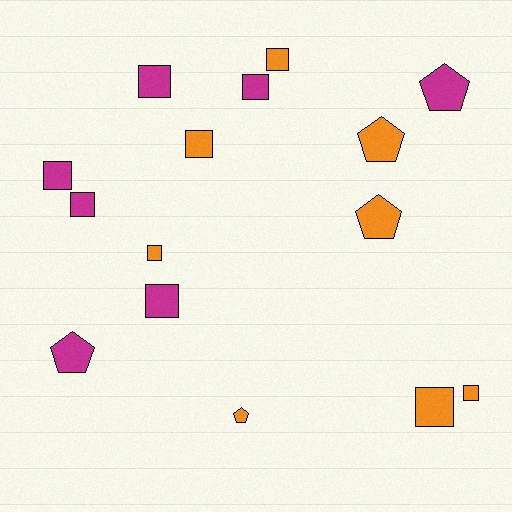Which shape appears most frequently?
Square, with 10 objects.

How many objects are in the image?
There are 15 objects.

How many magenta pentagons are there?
There are 2 magenta pentagons.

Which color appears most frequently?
Orange, with 8 objects.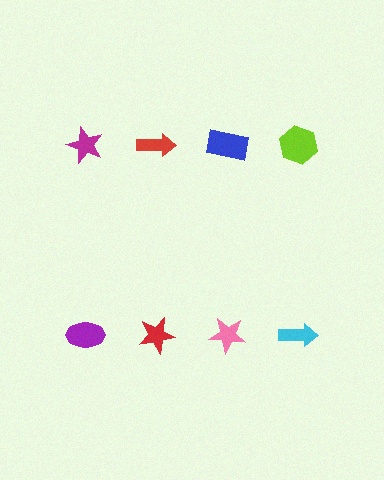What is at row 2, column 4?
A cyan arrow.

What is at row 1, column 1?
A magenta star.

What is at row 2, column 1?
A purple ellipse.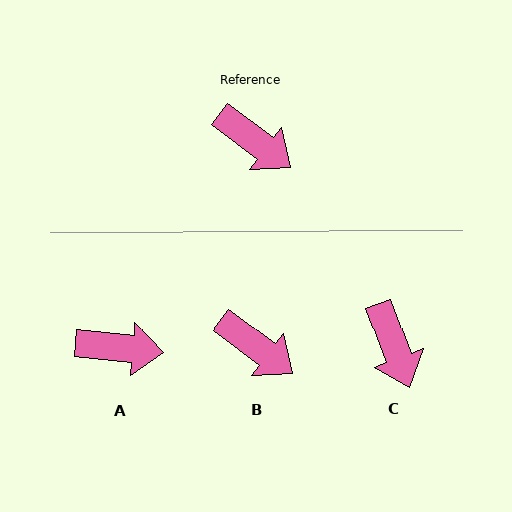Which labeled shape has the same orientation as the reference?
B.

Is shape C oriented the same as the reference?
No, it is off by about 33 degrees.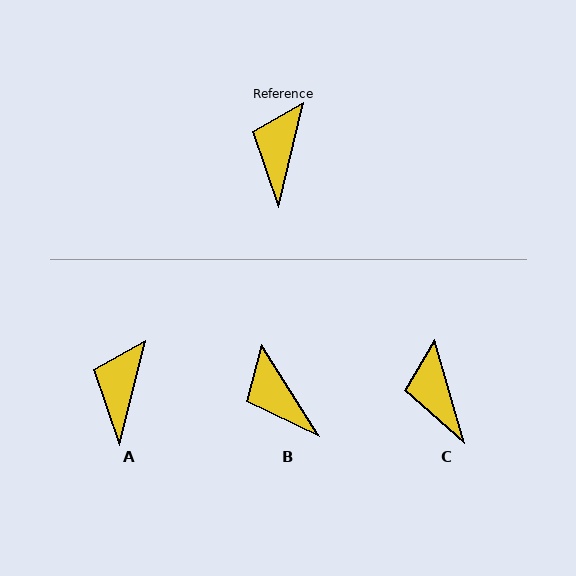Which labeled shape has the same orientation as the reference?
A.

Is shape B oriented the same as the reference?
No, it is off by about 45 degrees.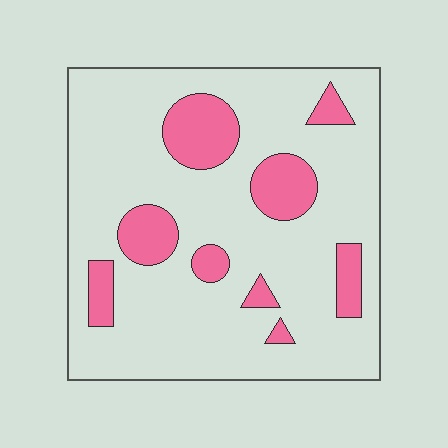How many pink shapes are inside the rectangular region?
9.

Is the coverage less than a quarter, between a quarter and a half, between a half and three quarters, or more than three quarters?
Less than a quarter.